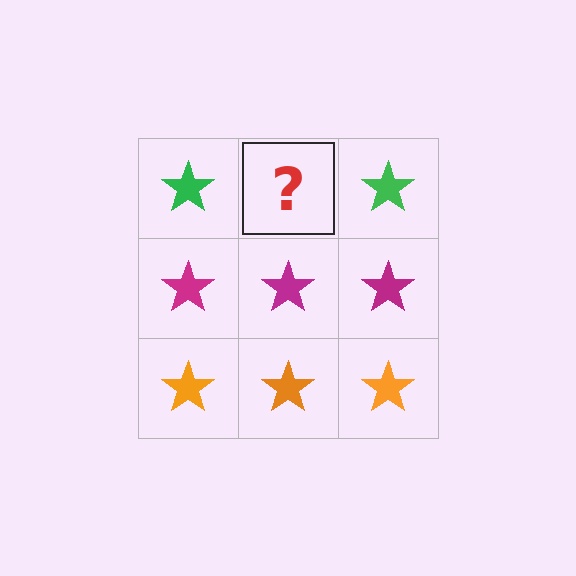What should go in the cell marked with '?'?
The missing cell should contain a green star.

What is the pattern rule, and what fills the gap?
The rule is that each row has a consistent color. The gap should be filled with a green star.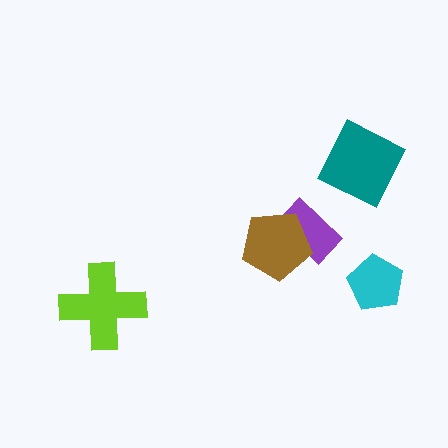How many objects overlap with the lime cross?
0 objects overlap with the lime cross.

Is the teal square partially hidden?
No, no other shape covers it.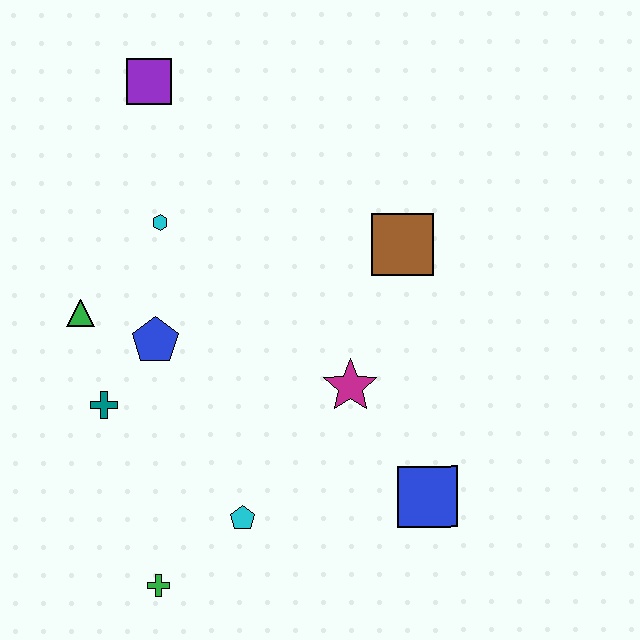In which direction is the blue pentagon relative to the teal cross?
The blue pentagon is above the teal cross.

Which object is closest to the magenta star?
The blue square is closest to the magenta star.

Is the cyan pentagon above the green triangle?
No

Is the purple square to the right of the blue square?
No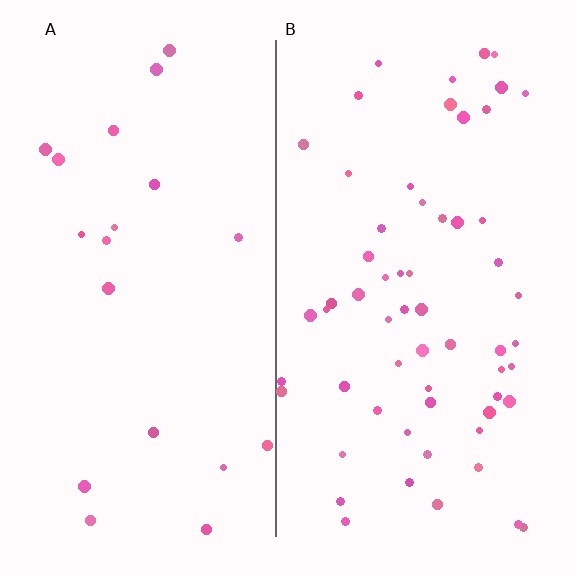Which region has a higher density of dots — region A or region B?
B (the right).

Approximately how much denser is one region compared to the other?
Approximately 3.1× — region B over region A.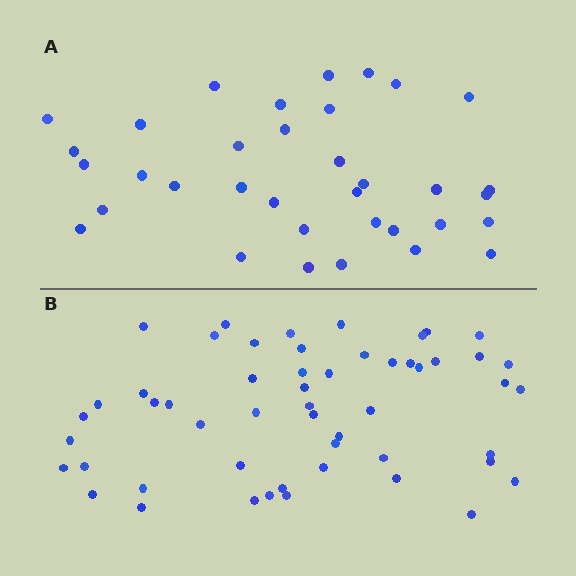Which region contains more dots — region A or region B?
Region B (the bottom region) has more dots.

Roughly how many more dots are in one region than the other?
Region B has approximately 20 more dots than region A.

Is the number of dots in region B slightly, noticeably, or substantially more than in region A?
Region B has substantially more. The ratio is roughly 1.5 to 1.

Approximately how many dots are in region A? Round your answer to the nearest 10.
About 40 dots. (The exact count is 35, which rounds to 40.)